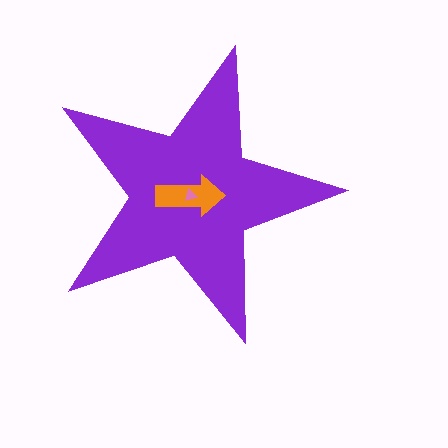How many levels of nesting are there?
3.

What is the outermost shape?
The purple star.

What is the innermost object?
The pink triangle.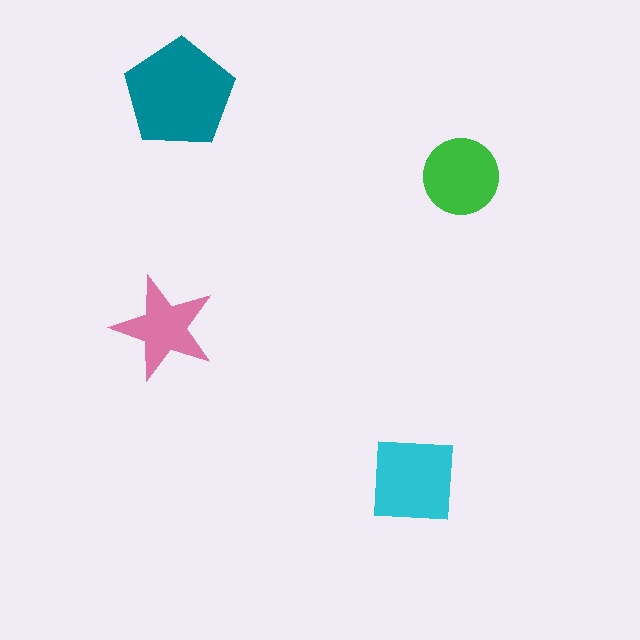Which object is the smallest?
The pink star.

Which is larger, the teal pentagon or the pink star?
The teal pentagon.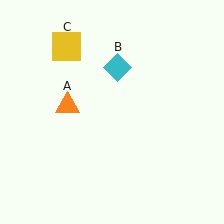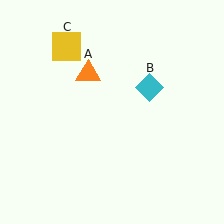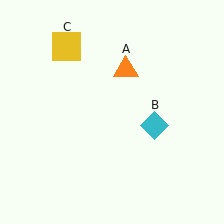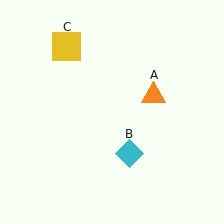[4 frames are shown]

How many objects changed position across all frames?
2 objects changed position: orange triangle (object A), cyan diamond (object B).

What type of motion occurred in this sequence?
The orange triangle (object A), cyan diamond (object B) rotated clockwise around the center of the scene.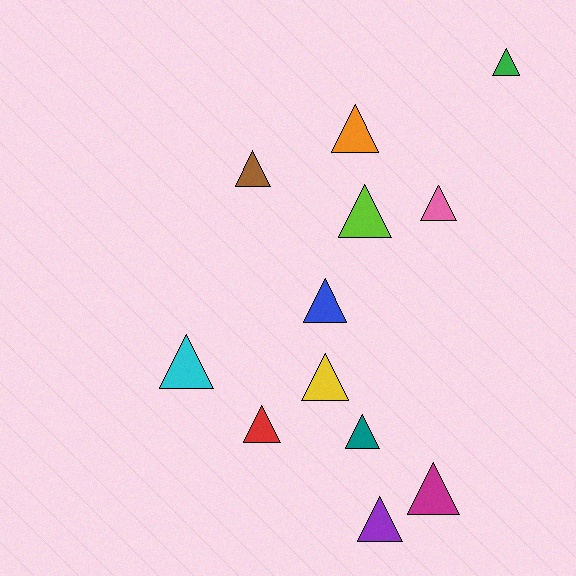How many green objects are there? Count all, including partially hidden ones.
There is 1 green object.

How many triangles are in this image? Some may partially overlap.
There are 12 triangles.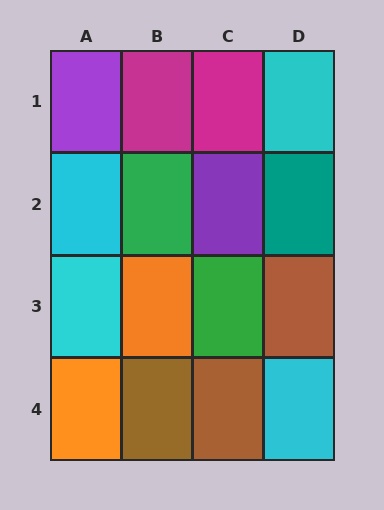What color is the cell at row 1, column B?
Magenta.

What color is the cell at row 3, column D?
Brown.